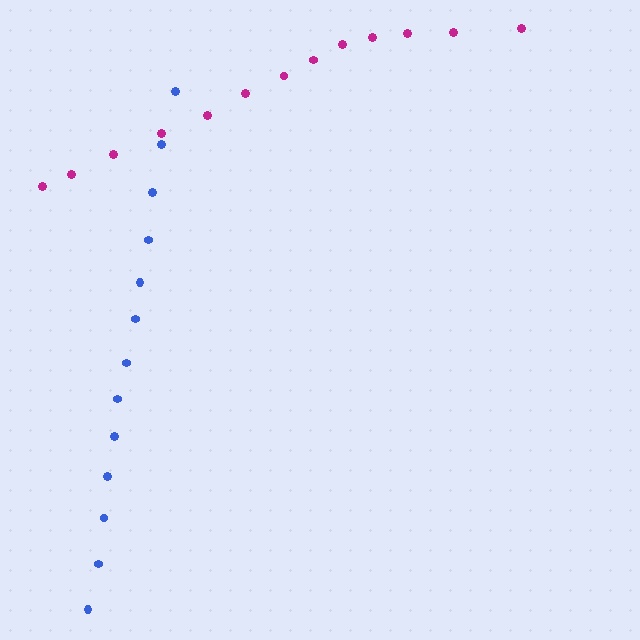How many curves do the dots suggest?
There are 2 distinct paths.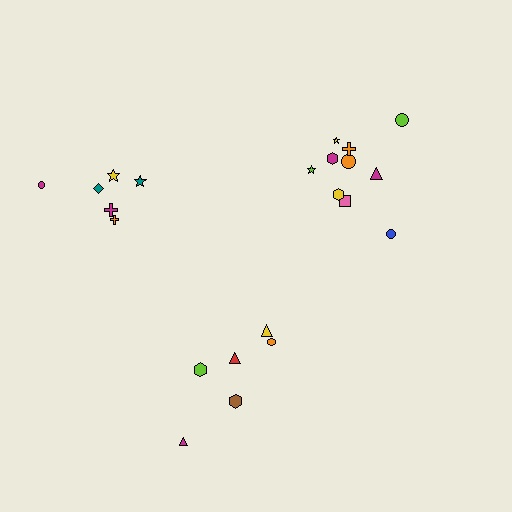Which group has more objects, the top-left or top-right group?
The top-right group.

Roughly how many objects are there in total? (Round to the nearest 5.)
Roughly 20 objects in total.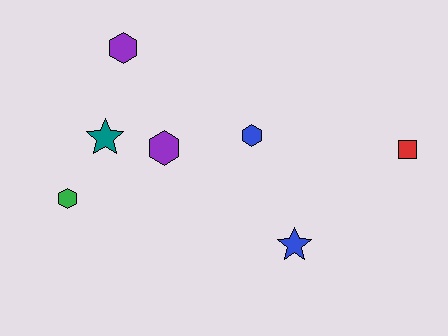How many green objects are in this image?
There is 1 green object.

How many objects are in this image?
There are 7 objects.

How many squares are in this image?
There is 1 square.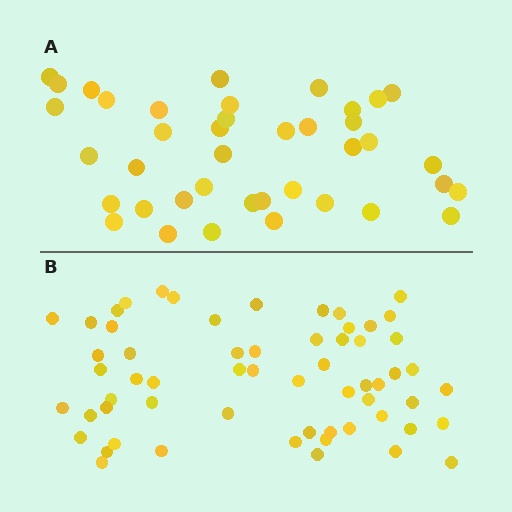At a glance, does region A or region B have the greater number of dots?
Region B (the bottom region) has more dots.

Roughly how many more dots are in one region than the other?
Region B has approximately 20 more dots than region A.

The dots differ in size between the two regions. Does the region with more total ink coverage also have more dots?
No. Region A has more total ink coverage because its dots are larger, but region B actually contains more individual dots. Total area can be misleading — the number of items is what matters here.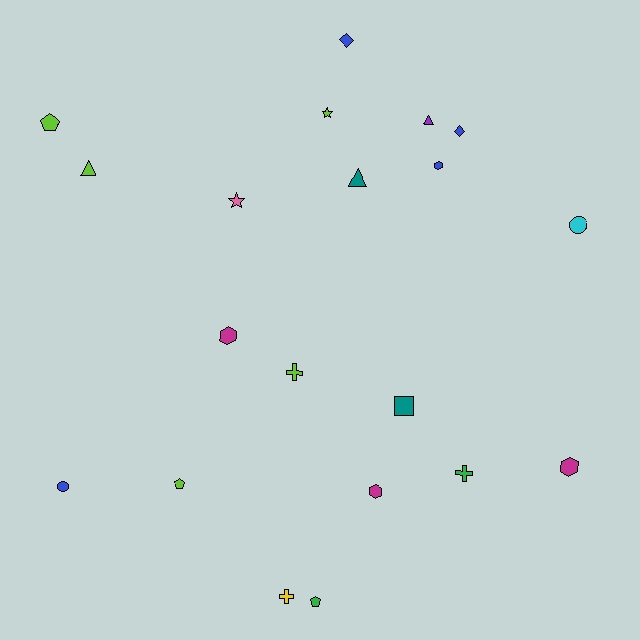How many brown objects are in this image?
There are no brown objects.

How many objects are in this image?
There are 20 objects.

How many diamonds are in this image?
There are 2 diamonds.